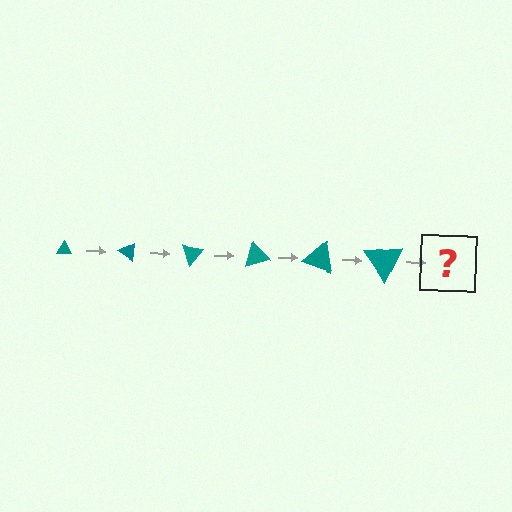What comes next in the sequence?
The next element should be a triangle, larger than the previous one and rotated 210 degrees from the start.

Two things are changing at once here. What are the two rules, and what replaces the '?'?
The two rules are that the triangle grows larger each step and it rotates 35 degrees each step. The '?' should be a triangle, larger than the previous one and rotated 210 degrees from the start.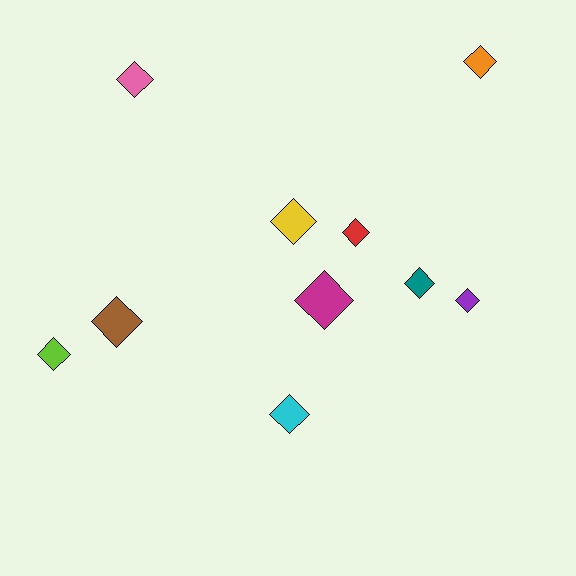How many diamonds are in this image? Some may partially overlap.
There are 10 diamonds.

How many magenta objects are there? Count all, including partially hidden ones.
There is 1 magenta object.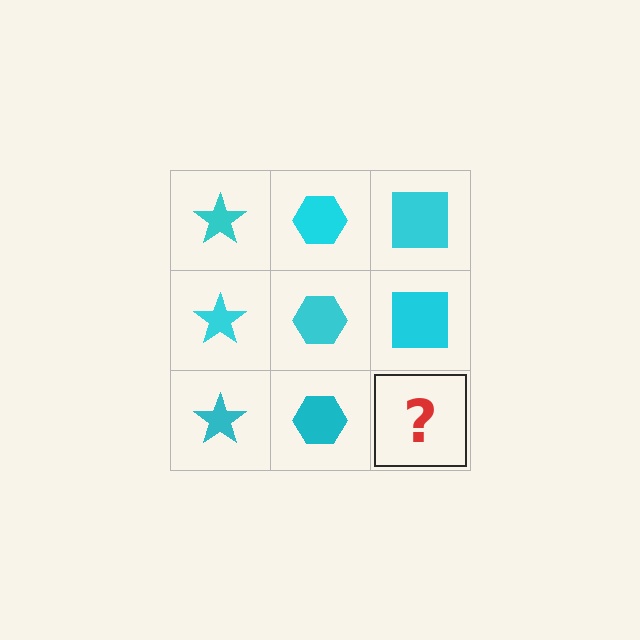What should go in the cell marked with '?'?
The missing cell should contain a cyan square.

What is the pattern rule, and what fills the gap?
The rule is that each column has a consistent shape. The gap should be filled with a cyan square.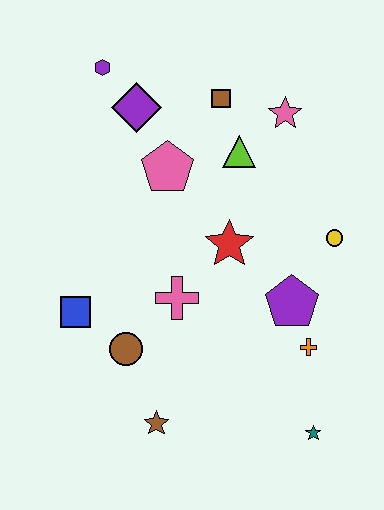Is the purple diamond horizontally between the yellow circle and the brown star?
No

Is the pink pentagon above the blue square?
Yes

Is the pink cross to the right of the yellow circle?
No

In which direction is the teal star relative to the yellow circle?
The teal star is below the yellow circle.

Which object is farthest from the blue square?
The pink star is farthest from the blue square.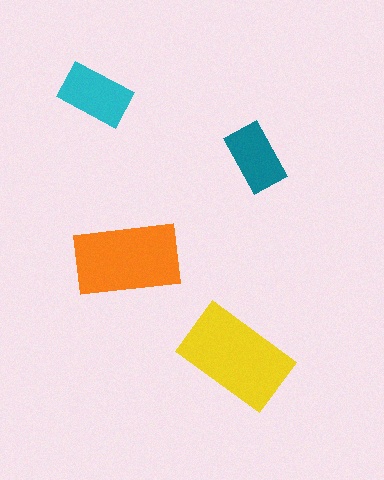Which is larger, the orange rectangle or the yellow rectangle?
The yellow one.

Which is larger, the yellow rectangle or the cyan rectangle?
The yellow one.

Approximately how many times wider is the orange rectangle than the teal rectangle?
About 1.5 times wider.